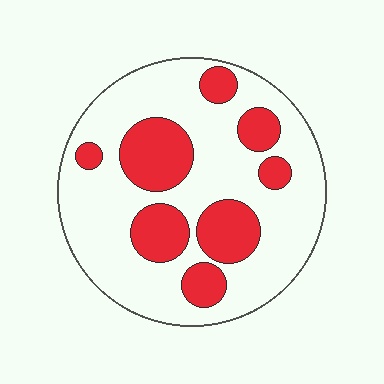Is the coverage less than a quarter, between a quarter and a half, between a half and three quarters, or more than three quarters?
Between a quarter and a half.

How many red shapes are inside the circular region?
8.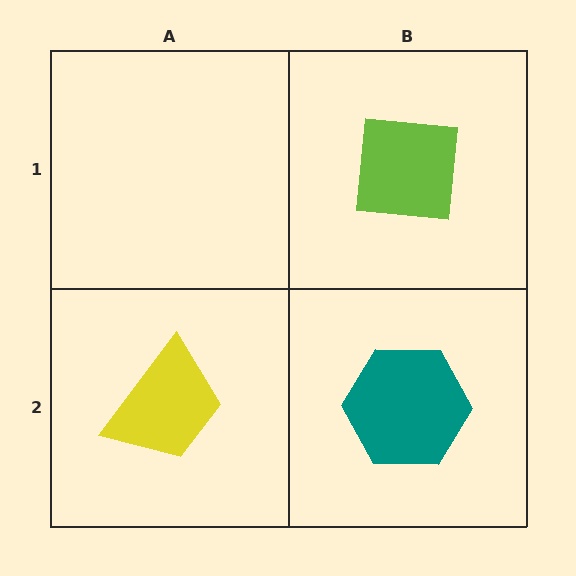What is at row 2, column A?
A yellow trapezoid.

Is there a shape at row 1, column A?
No, that cell is empty.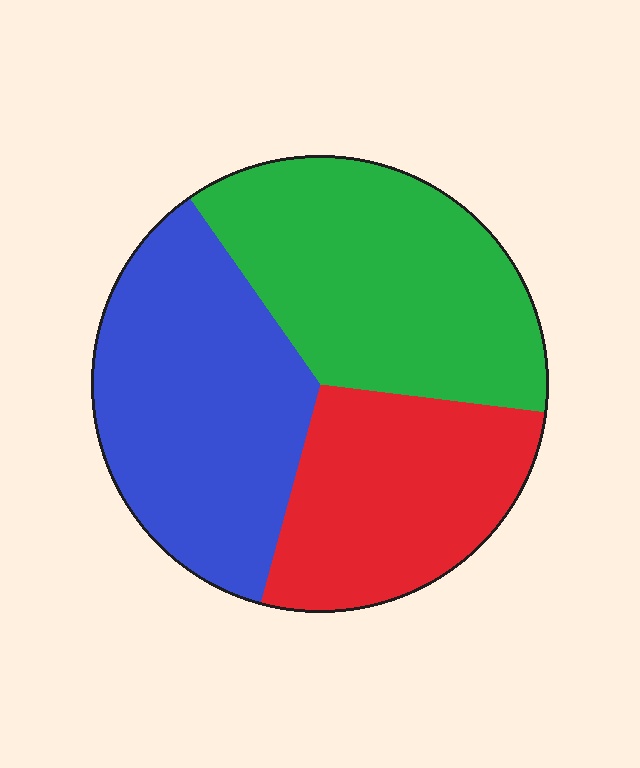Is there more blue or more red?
Blue.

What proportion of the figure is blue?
Blue takes up about three eighths (3/8) of the figure.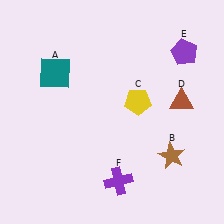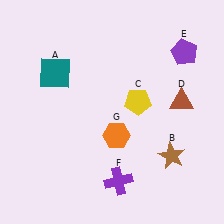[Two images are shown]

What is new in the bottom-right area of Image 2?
An orange hexagon (G) was added in the bottom-right area of Image 2.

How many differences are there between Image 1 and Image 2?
There is 1 difference between the two images.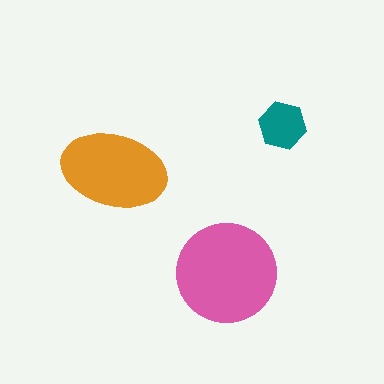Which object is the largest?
The pink circle.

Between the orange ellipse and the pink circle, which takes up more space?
The pink circle.